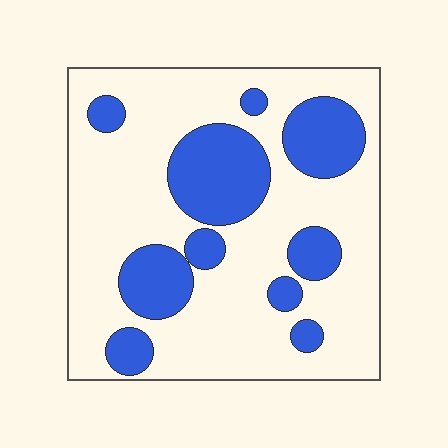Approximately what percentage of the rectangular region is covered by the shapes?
Approximately 30%.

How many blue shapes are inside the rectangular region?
10.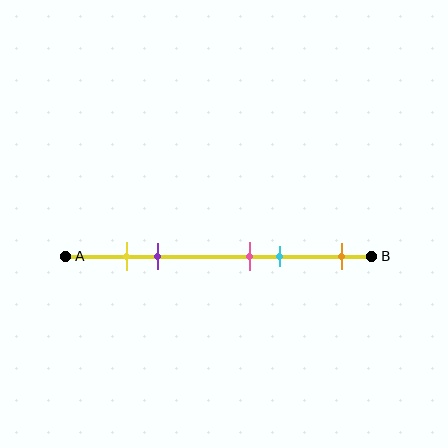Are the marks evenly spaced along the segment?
No, the marks are not evenly spaced.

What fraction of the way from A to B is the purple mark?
The purple mark is approximately 30% (0.3) of the way from A to B.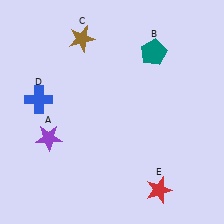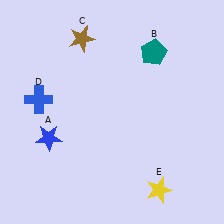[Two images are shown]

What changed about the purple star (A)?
In Image 1, A is purple. In Image 2, it changed to blue.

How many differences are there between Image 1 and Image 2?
There are 2 differences between the two images.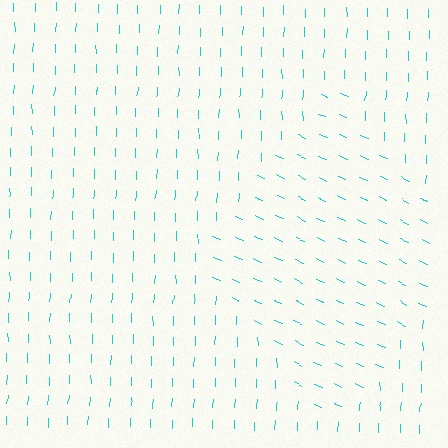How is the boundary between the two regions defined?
The boundary is defined purely by a change in line orientation (approximately 67 degrees difference). All lines are the same color and thickness.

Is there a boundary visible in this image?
Yes, there is a texture boundary formed by a change in line orientation.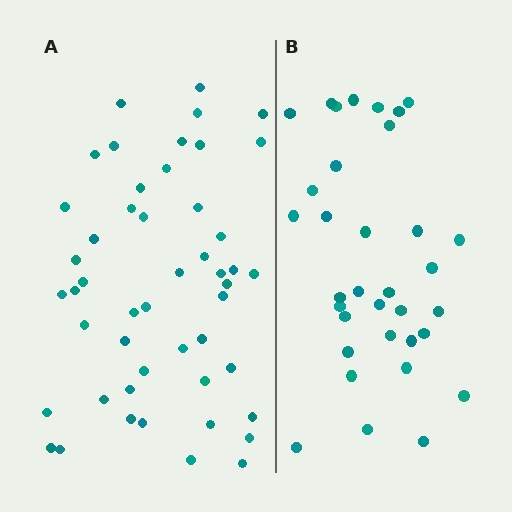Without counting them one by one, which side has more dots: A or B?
Region A (the left region) has more dots.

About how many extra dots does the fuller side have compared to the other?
Region A has approximately 15 more dots than region B.